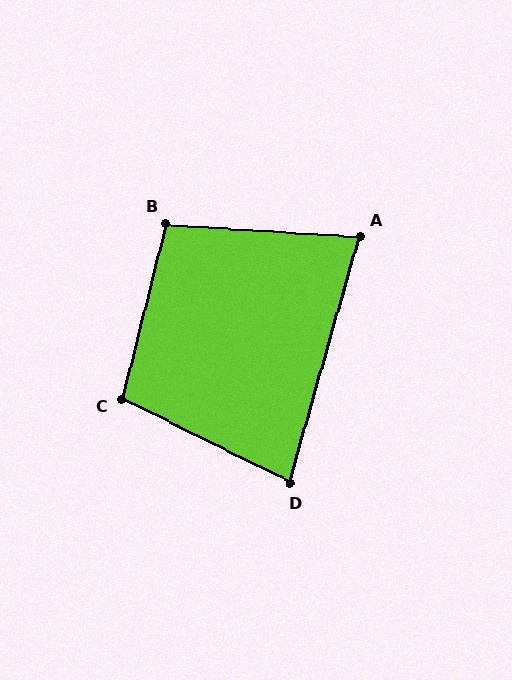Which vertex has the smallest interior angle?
A, at approximately 78 degrees.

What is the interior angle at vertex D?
Approximately 79 degrees (acute).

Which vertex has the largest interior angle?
C, at approximately 102 degrees.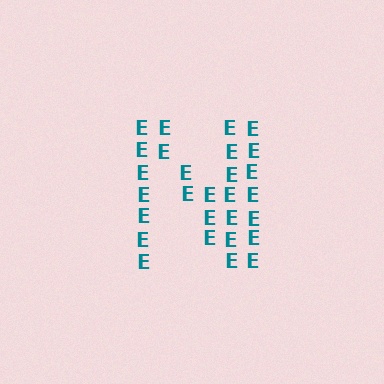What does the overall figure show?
The overall figure shows the letter N.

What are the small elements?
The small elements are letter E's.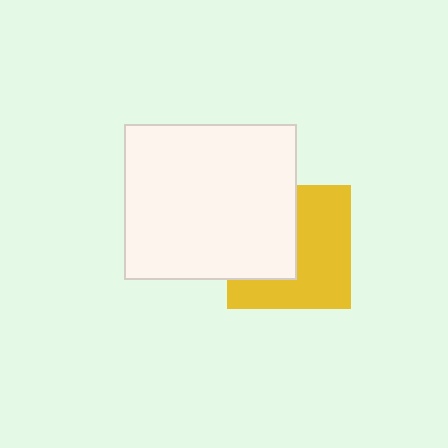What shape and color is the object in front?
The object in front is a white rectangle.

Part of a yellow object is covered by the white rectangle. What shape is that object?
It is a square.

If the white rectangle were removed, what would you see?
You would see the complete yellow square.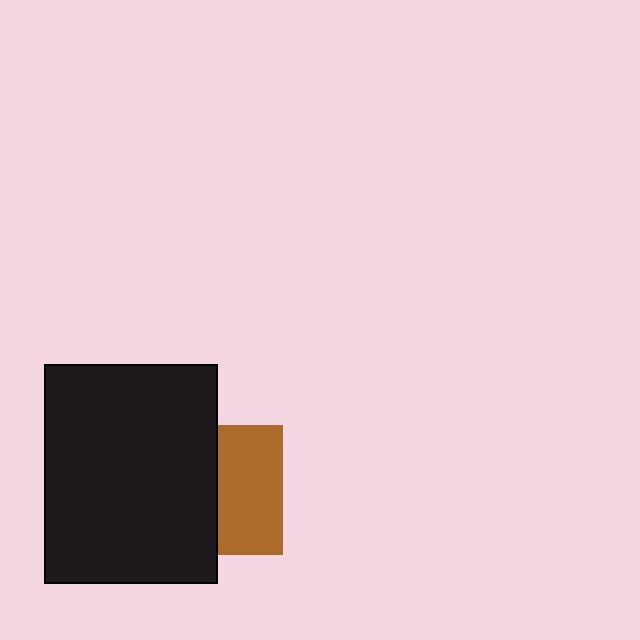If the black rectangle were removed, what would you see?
You would see the complete brown square.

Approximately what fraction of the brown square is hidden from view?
Roughly 50% of the brown square is hidden behind the black rectangle.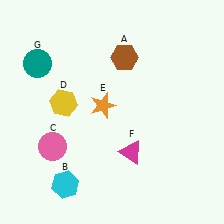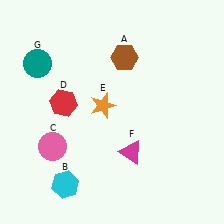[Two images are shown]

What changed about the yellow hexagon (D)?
In Image 1, D is yellow. In Image 2, it changed to red.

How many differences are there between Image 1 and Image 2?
There is 1 difference between the two images.